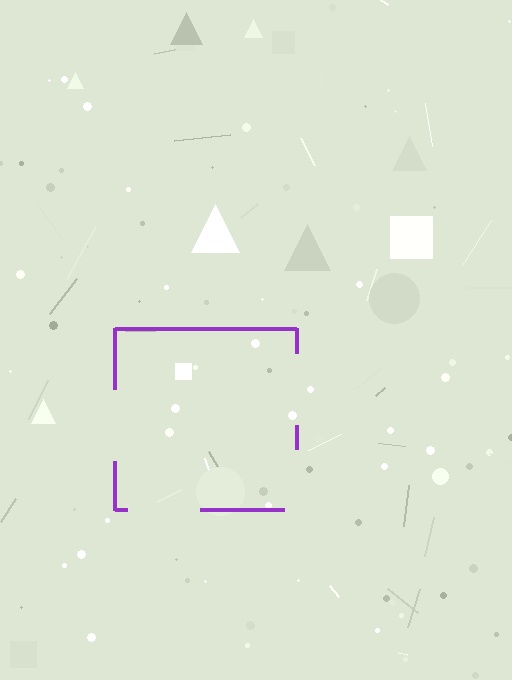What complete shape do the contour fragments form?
The contour fragments form a square.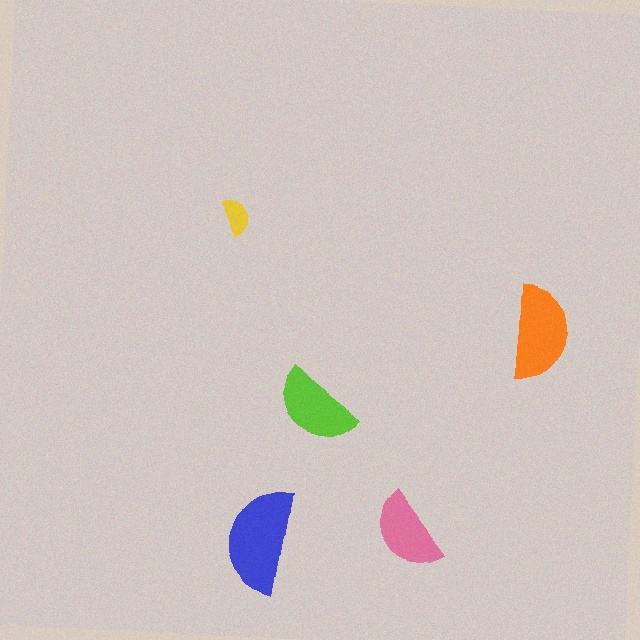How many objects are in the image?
There are 5 objects in the image.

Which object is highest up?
The yellow semicircle is topmost.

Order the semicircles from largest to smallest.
the blue one, the orange one, the lime one, the pink one, the yellow one.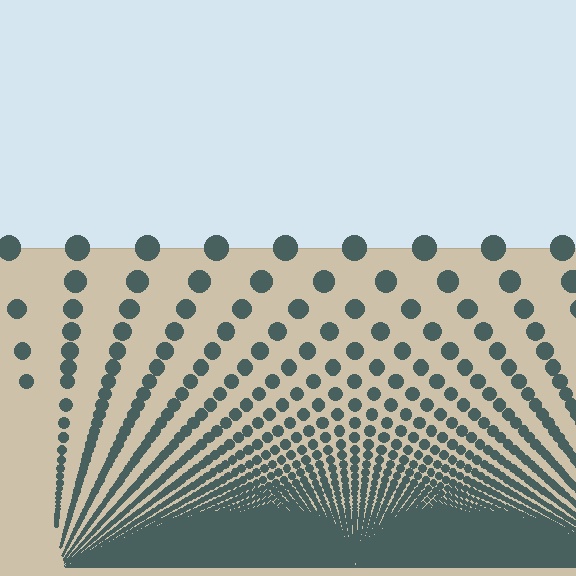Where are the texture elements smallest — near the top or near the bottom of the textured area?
Near the bottom.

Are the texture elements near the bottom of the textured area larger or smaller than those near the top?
Smaller. The gradient is inverted — elements near the bottom are smaller and denser.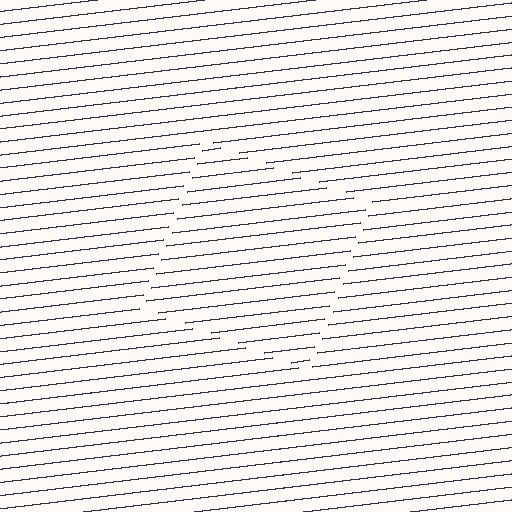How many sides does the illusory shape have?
4 sides — the line-ends trace a square.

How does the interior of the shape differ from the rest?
The interior of the shape contains the same grating, shifted by half a period — the contour is defined by the phase discontinuity where line-ends from the inner and outer gratings abut.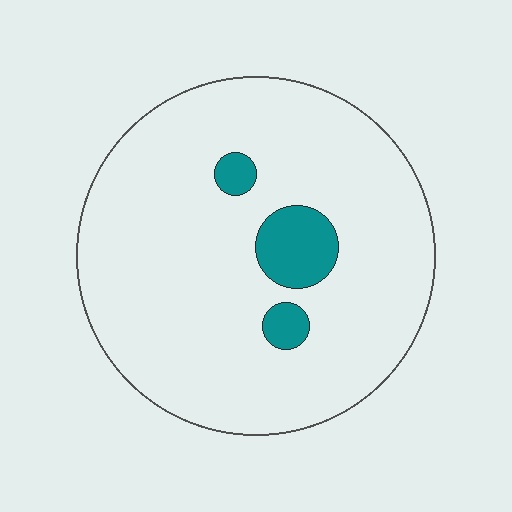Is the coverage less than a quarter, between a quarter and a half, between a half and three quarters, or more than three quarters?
Less than a quarter.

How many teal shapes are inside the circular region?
3.